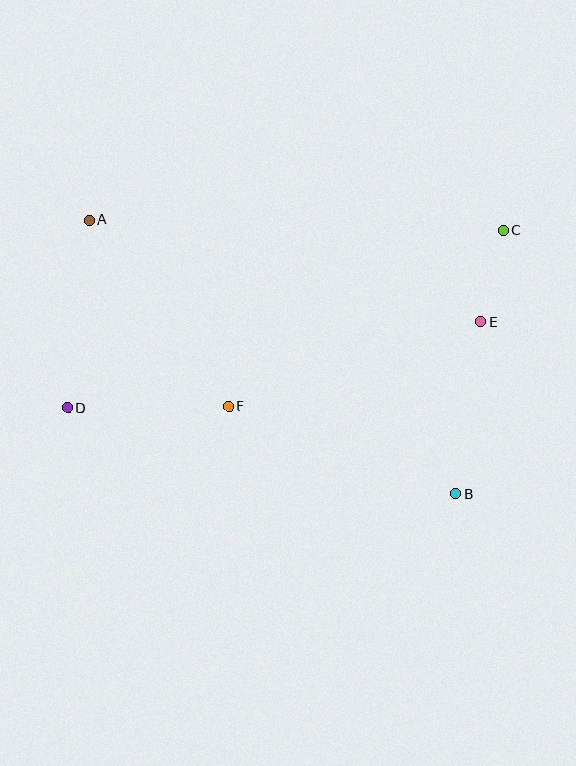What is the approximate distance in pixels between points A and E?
The distance between A and E is approximately 404 pixels.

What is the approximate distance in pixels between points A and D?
The distance between A and D is approximately 189 pixels.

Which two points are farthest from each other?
Points C and D are farthest from each other.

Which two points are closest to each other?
Points C and E are closest to each other.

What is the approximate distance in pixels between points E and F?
The distance between E and F is approximately 265 pixels.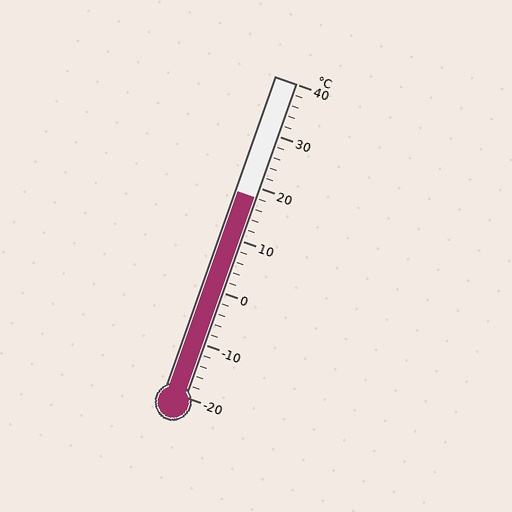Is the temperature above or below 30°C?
The temperature is below 30°C.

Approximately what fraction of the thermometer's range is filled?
The thermometer is filled to approximately 65% of its range.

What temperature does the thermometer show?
The thermometer shows approximately 18°C.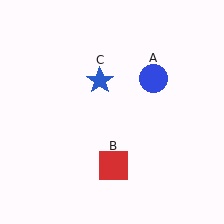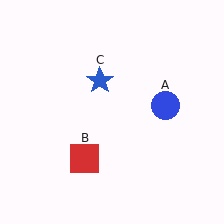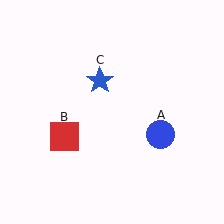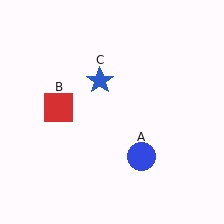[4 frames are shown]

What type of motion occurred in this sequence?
The blue circle (object A), red square (object B) rotated clockwise around the center of the scene.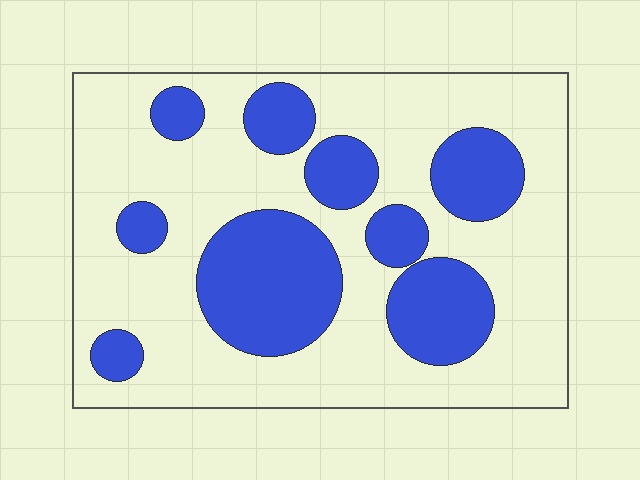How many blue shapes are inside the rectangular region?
9.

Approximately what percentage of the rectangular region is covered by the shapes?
Approximately 30%.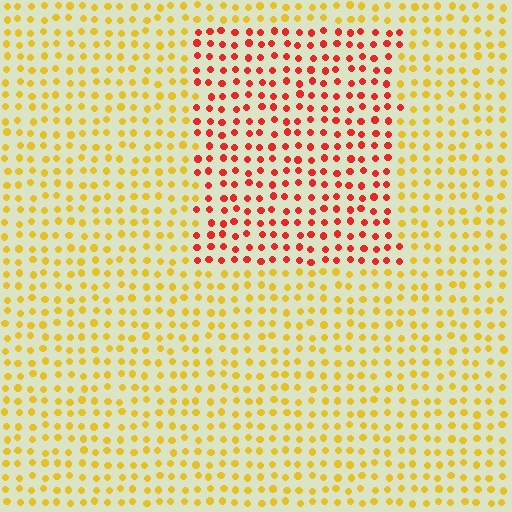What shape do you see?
I see a rectangle.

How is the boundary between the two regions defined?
The boundary is defined purely by a slight shift in hue (about 49 degrees). Spacing, size, and orientation are identical on both sides.